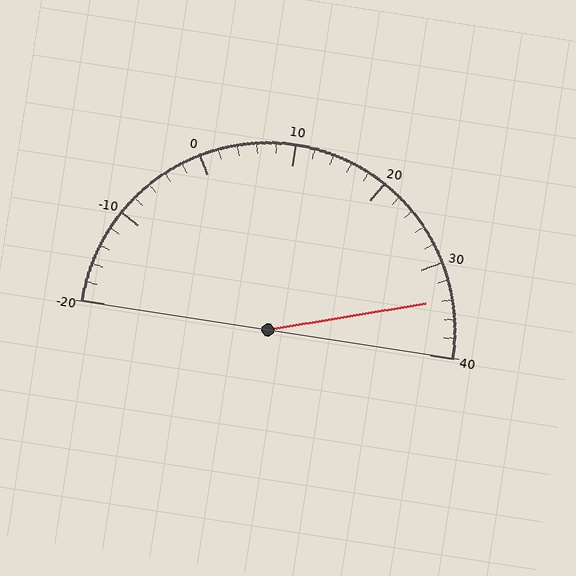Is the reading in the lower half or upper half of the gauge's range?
The reading is in the upper half of the range (-20 to 40).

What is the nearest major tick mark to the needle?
The nearest major tick mark is 30.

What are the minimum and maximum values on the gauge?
The gauge ranges from -20 to 40.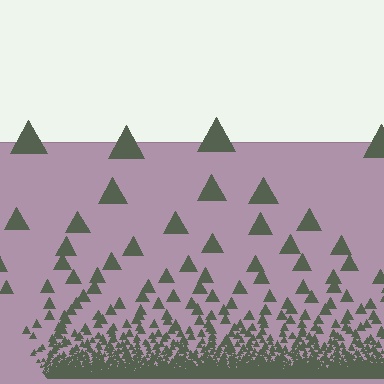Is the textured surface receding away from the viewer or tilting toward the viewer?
The surface appears to tilt toward the viewer. Texture elements get larger and sparser toward the top.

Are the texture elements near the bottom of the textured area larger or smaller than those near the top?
Smaller. The gradient is inverted — elements near the bottom are smaller and denser.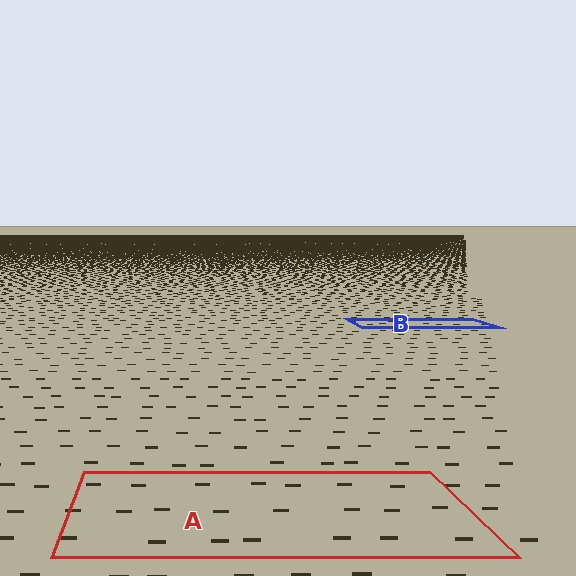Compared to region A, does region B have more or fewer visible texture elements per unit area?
Region B has more texture elements per unit area — they are packed more densely because it is farther away.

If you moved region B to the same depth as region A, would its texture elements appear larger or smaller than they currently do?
They would appear larger. At a closer depth, the same texture elements are projected at a bigger on-screen size.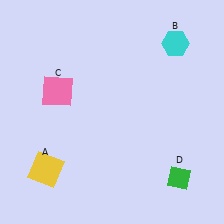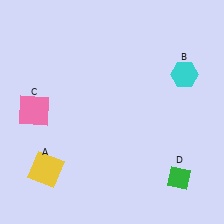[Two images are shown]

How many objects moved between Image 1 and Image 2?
2 objects moved between the two images.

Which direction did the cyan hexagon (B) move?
The cyan hexagon (B) moved down.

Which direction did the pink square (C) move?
The pink square (C) moved left.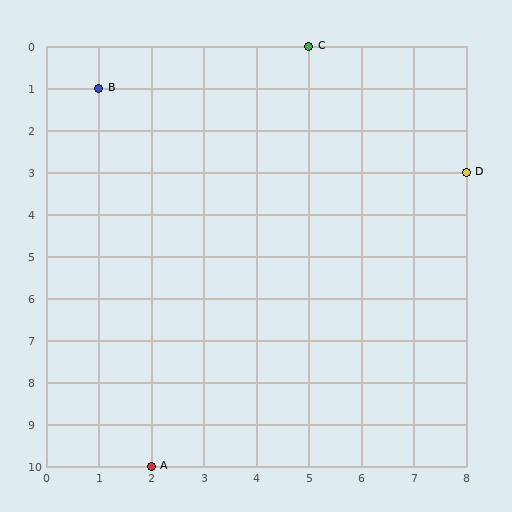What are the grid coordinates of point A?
Point A is at grid coordinates (2, 10).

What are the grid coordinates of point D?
Point D is at grid coordinates (8, 3).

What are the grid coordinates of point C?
Point C is at grid coordinates (5, 0).